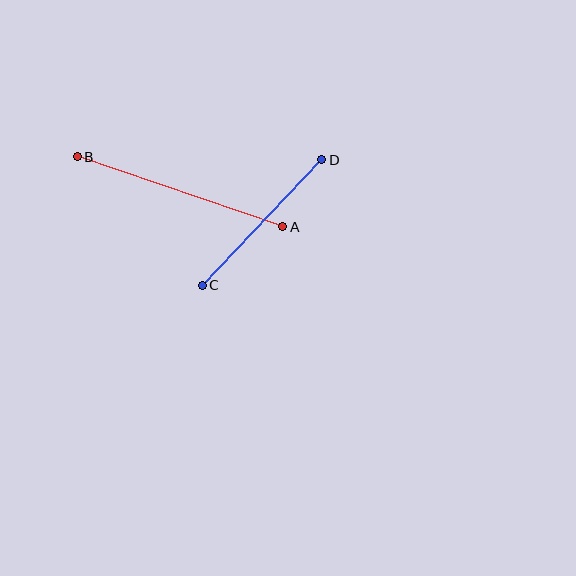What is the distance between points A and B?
The distance is approximately 217 pixels.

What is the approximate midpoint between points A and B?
The midpoint is at approximately (180, 192) pixels.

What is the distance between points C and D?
The distance is approximately 173 pixels.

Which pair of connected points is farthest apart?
Points A and B are farthest apart.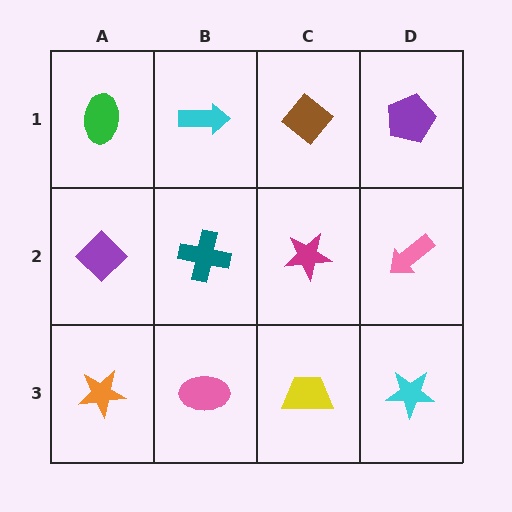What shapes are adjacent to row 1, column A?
A purple diamond (row 2, column A), a cyan arrow (row 1, column B).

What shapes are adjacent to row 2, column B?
A cyan arrow (row 1, column B), a pink ellipse (row 3, column B), a purple diamond (row 2, column A), a magenta star (row 2, column C).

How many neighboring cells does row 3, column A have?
2.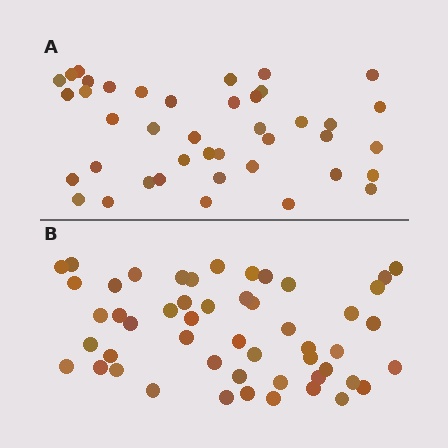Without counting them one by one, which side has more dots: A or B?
Region B (the bottom region) has more dots.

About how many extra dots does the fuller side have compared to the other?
Region B has roughly 10 or so more dots than region A.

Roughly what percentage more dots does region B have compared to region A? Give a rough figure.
About 25% more.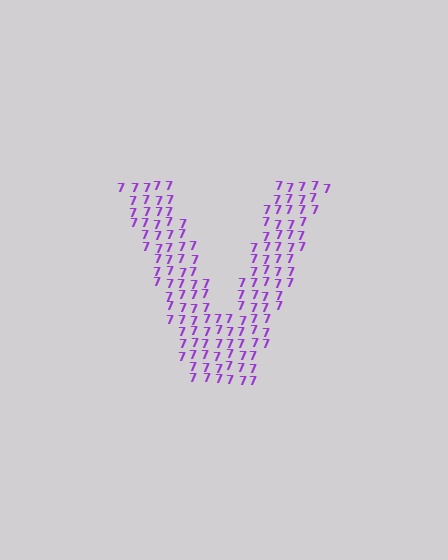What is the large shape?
The large shape is the letter V.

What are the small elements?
The small elements are digit 7's.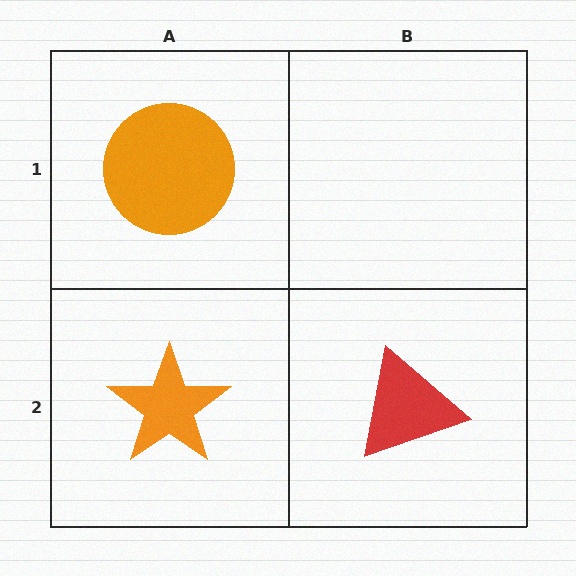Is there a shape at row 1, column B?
No, that cell is empty.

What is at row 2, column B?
A red triangle.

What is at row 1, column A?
An orange circle.